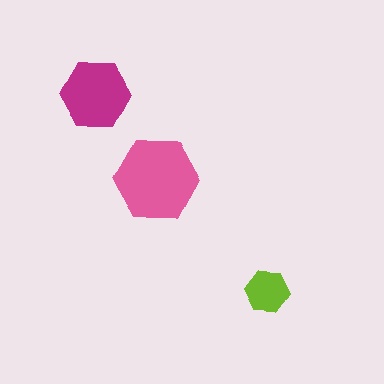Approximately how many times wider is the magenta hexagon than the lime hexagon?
About 1.5 times wider.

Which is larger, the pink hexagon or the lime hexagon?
The pink one.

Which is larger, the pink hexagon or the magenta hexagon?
The pink one.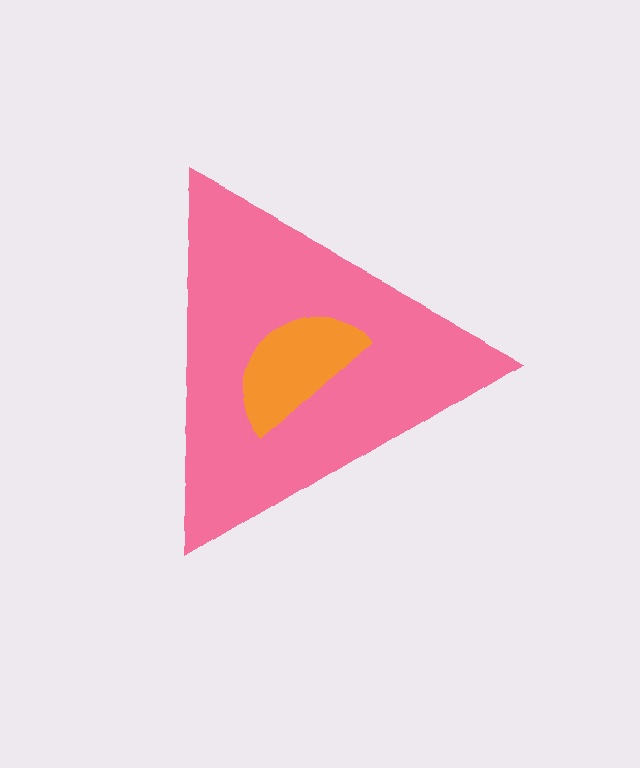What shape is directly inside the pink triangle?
The orange semicircle.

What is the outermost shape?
The pink triangle.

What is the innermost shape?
The orange semicircle.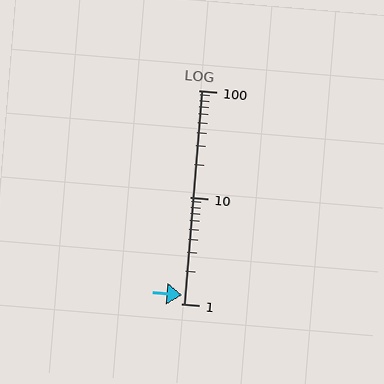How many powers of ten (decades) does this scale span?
The scale spans 2 decades, from 1 to 100.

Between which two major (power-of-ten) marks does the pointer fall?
The pointer is between 1 and 10.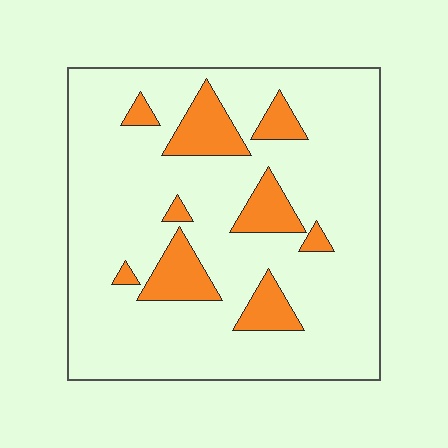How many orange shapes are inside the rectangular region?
9.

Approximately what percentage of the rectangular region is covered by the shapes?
Approximately 15%.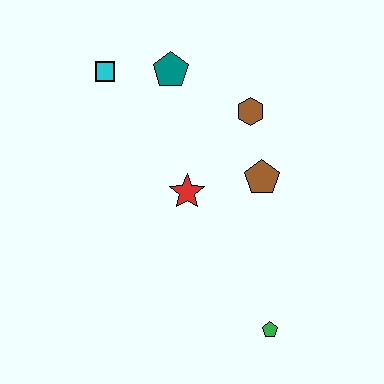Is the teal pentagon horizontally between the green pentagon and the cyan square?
Yes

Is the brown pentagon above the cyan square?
No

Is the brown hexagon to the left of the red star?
No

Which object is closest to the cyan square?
The teal pentagon is closest to the cyan square.